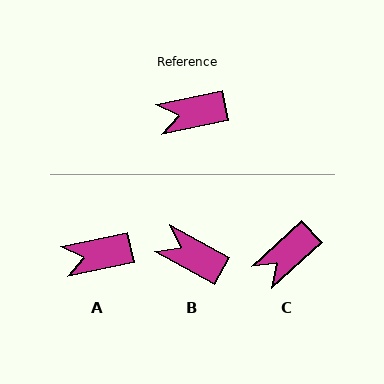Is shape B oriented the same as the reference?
No, it is off by about 42 degrees.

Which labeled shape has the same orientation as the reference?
A.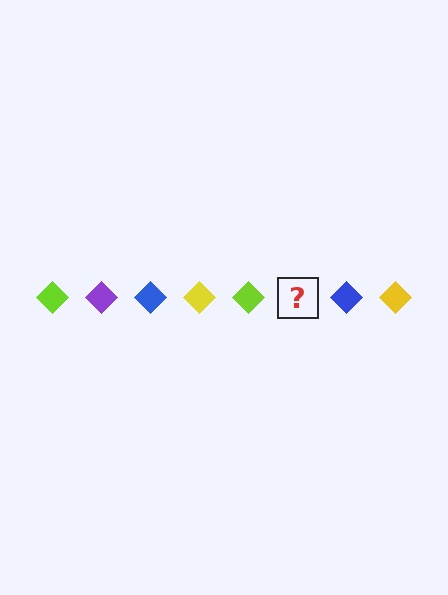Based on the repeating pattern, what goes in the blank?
The blank should be a purple diamond.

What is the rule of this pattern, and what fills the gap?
The rule is that the pattern cycles through lime, purple, blue, yellow diamonds. The gap should be filled with a purple diamond.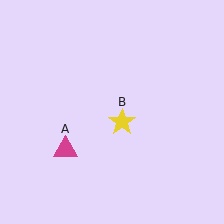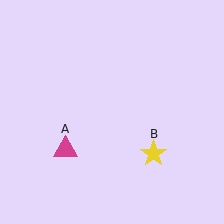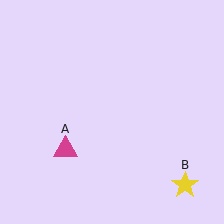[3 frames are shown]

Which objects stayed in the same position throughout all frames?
Magenta triangle (object A) remained stationary.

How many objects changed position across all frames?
1 object changed position: yellow star (object B).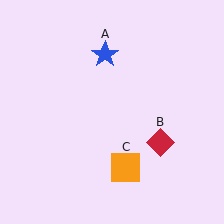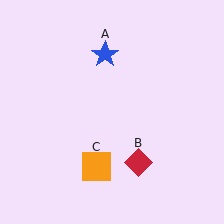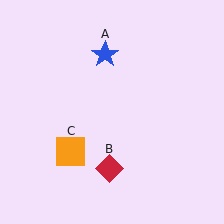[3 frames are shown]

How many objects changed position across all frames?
2 objects changed position: red diamond (object B), orange square (object C).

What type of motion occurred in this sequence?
The red diamond (object B), orange square (object C) rotated clockwise around the center of the scene.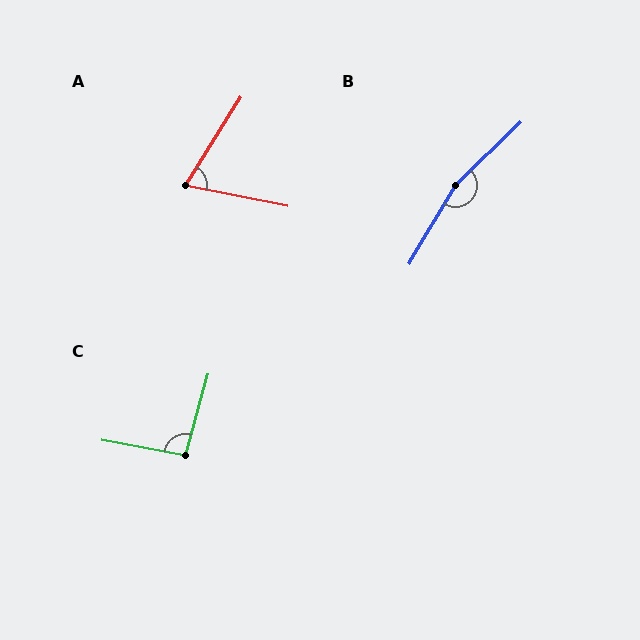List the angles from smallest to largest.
A (69°), C (95°), B (165°).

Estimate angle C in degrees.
Approximately 95 degrees.